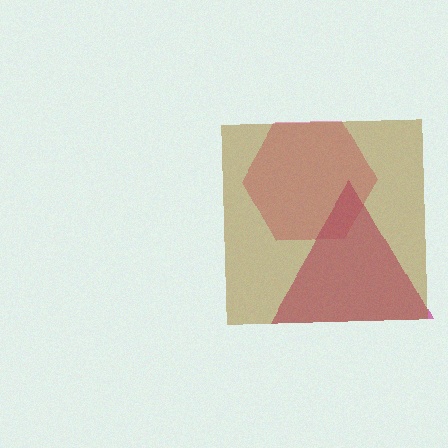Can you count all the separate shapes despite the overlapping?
Yes, there are 3 separate shapes.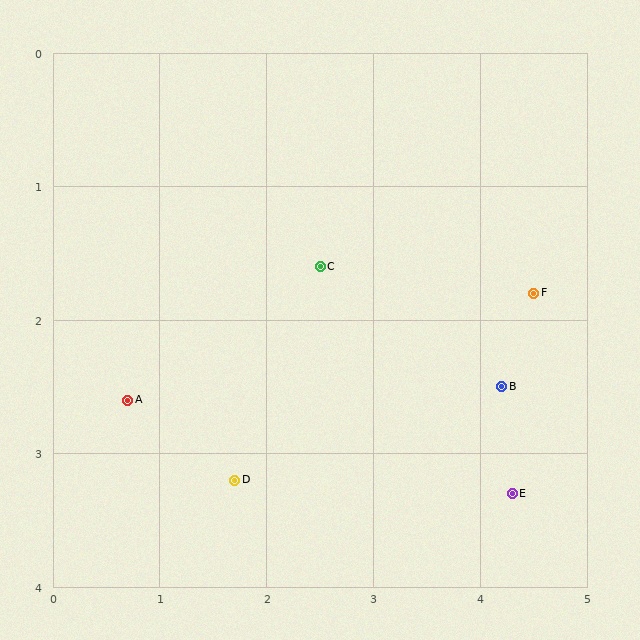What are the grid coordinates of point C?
Point C is at approximately (2.5, 1.6).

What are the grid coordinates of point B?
Point B is at approximately (4.2, 2.5).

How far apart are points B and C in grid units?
Points B and C are about 1.9 grid units apart.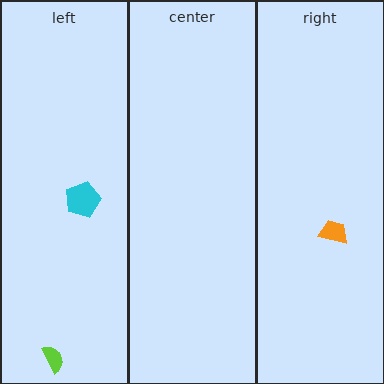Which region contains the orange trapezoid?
The right region.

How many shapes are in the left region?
2.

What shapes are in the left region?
The cyan pentagon, the lime semicircle.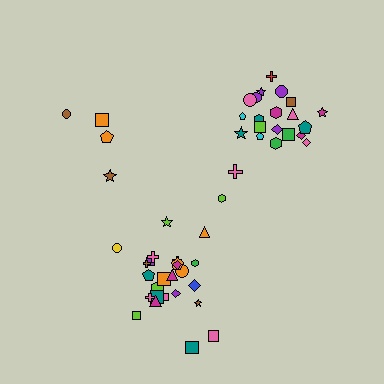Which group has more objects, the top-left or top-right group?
The top-right group.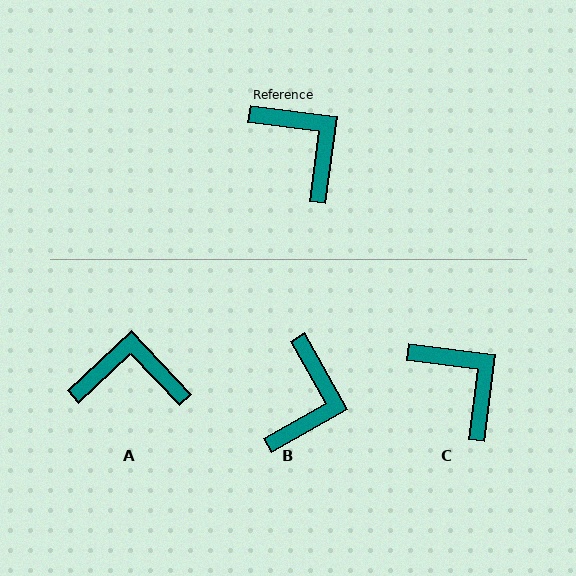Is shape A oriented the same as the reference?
No, it is off by about 51 degrees.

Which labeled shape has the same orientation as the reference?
C.